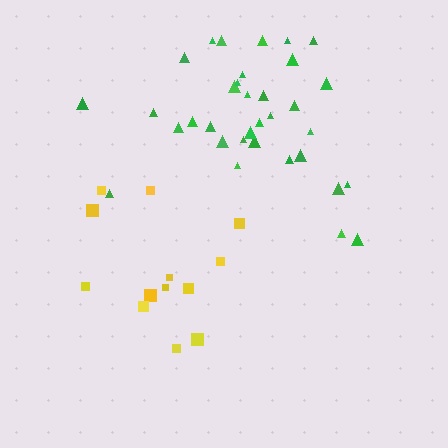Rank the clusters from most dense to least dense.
green, yellow.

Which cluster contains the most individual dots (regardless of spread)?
Green (34).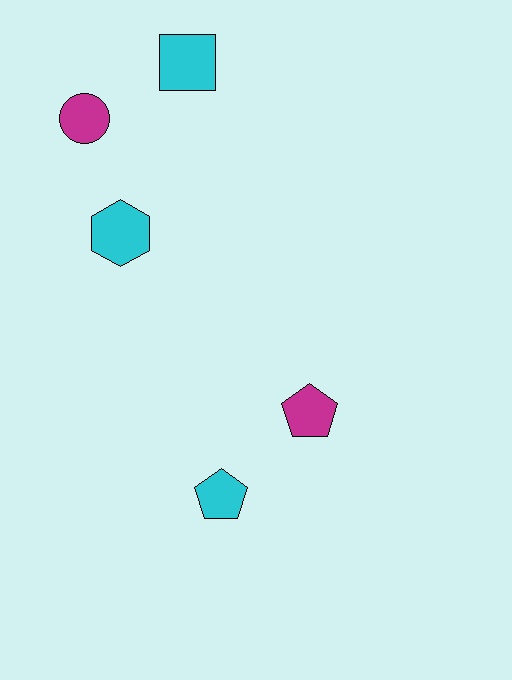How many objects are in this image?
There are 5 objects.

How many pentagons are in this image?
There are 2 pentagons.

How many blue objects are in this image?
There are no blue objects.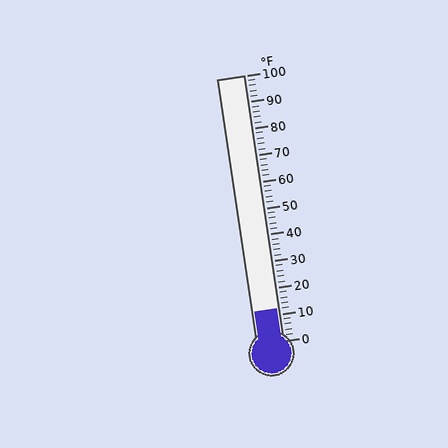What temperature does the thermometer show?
The thermometer shows approximately 12°F.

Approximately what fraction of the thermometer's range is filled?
The thermometer is filled to approximately 10% of its range.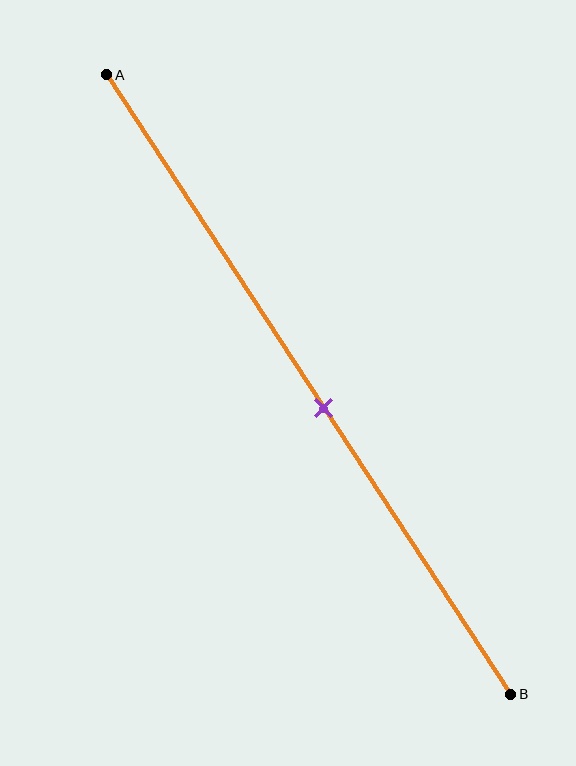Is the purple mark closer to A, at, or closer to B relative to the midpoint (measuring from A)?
The purple mark is closer to point B than the midpoint of segment AB.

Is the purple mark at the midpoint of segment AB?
No, the mark is at about 55% from A, not at the 50% midpoint.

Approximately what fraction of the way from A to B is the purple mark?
The purple mark is approximately 55% of the way from A to B.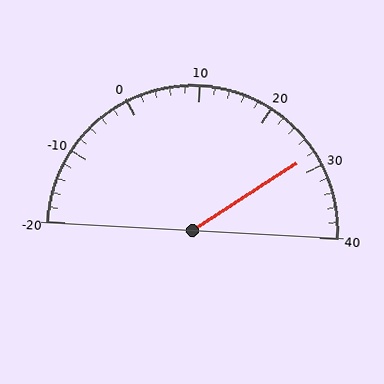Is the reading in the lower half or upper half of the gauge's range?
The reading is in the upper half of the range (-20 to 40).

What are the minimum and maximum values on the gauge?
The gauge ranges from -20 to 40.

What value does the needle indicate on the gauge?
The needle indicates approximately 28.